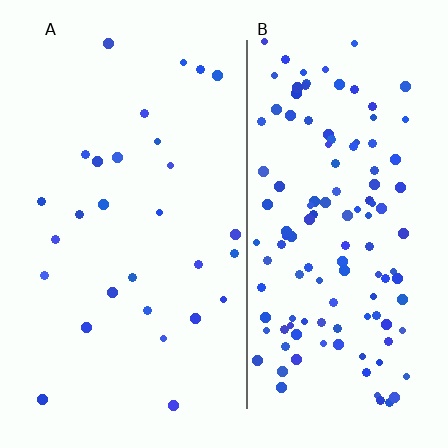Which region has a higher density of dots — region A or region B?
B (the right).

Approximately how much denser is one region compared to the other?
Approximately 4.5× — region B over region A.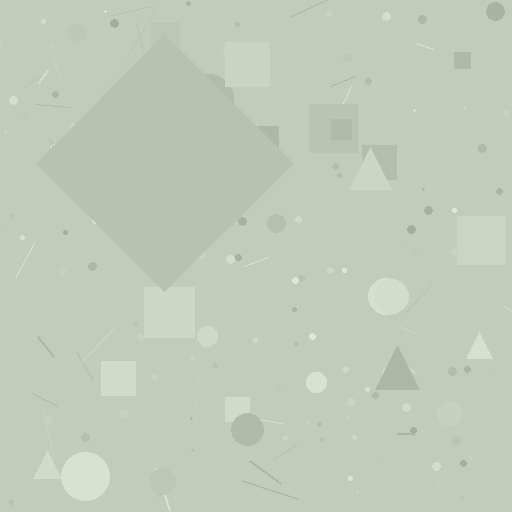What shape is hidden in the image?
A diamond is hidden in the image.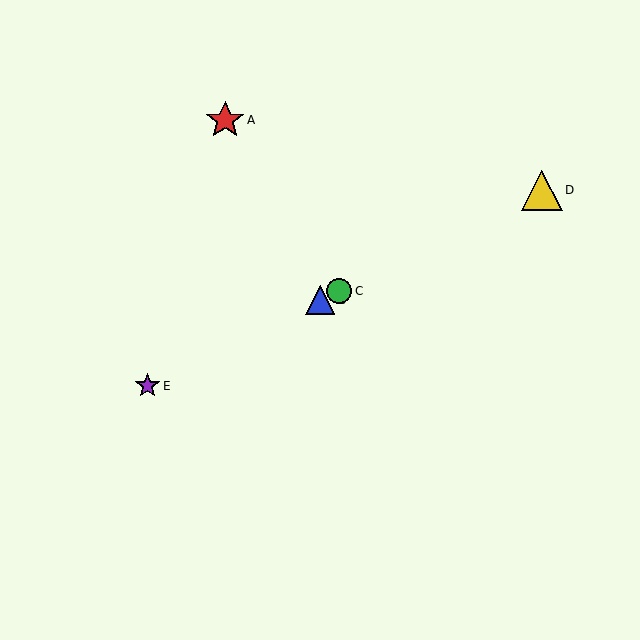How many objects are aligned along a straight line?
4 objects (B, C, D, E) are aligned along a straight line.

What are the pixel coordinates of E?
Object E is at (147, 386).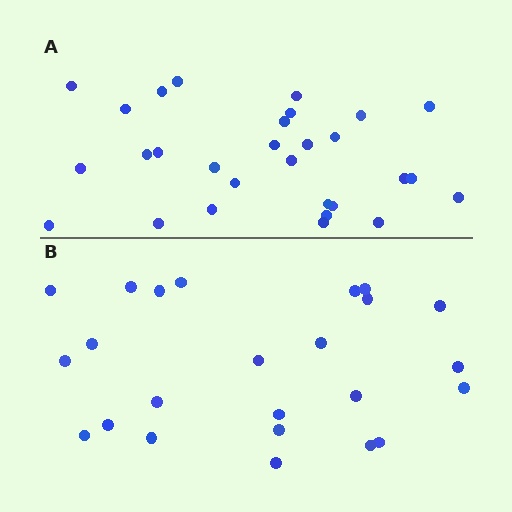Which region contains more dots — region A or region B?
Region A (the top region) has more dots.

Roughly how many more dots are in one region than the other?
Region A has about 5 more dots than region B.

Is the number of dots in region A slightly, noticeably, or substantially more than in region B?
Region A has only slightly more — the two regions are fairly close. The ratio is roughly 1.2 to 1.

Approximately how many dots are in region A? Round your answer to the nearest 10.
About 30 dots. (The exact count is 29, which rounds to 30.)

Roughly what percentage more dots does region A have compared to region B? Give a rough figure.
About 20% more.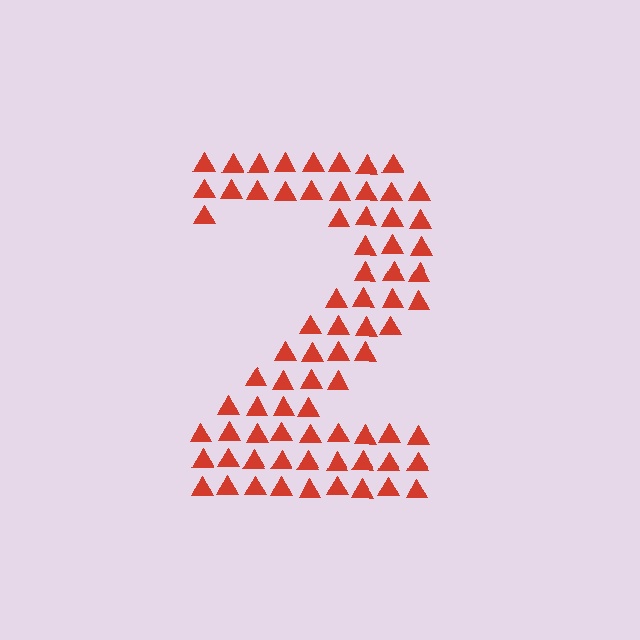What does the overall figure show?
The overall figure shows the digit 2.